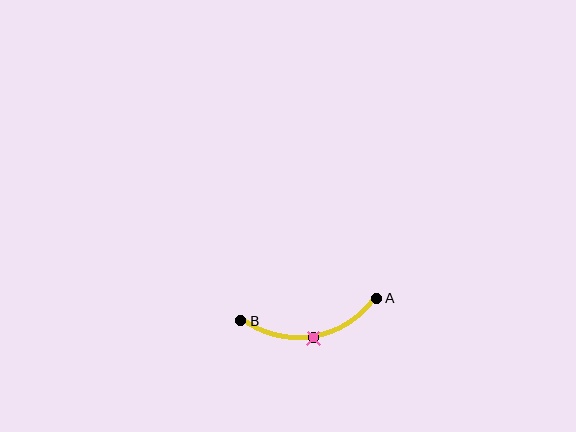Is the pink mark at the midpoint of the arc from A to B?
Yes. The pink mark lies on the arc at equal arc-length from both A and B — it is the arc midpoint.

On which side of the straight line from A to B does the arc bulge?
The arc bulges below the straight line connecting A and B.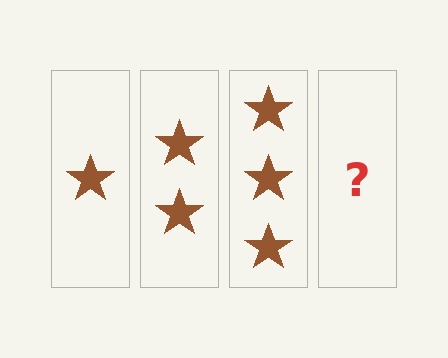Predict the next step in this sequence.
The next step is 4 stars.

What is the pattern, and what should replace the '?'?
The pattern is that each step adds one more star. The '?' should be 4 stars.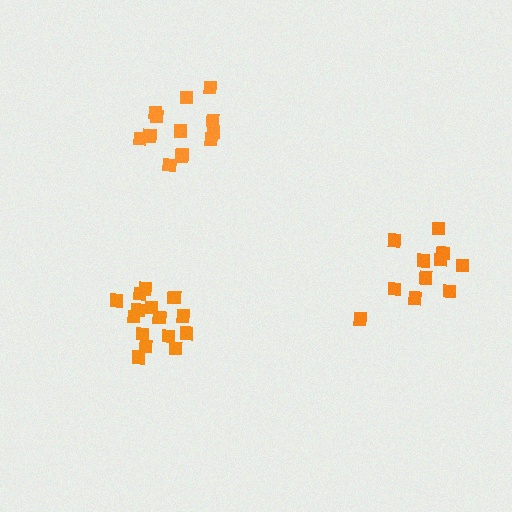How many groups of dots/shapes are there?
There are 3 groups.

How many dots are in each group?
Group 1: 13 dots, Group 2: 15 dots, Group 3: 11 dots (39 total).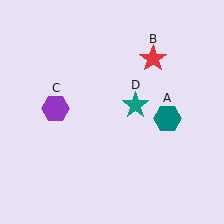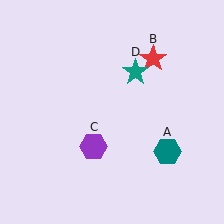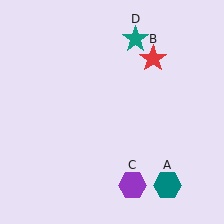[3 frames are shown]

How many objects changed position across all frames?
3 objects changed position: teal hexagon (object A), purple hexagon (object C), teal star (object D).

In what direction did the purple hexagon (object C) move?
The purple hexagon (object C) moved down and to the right.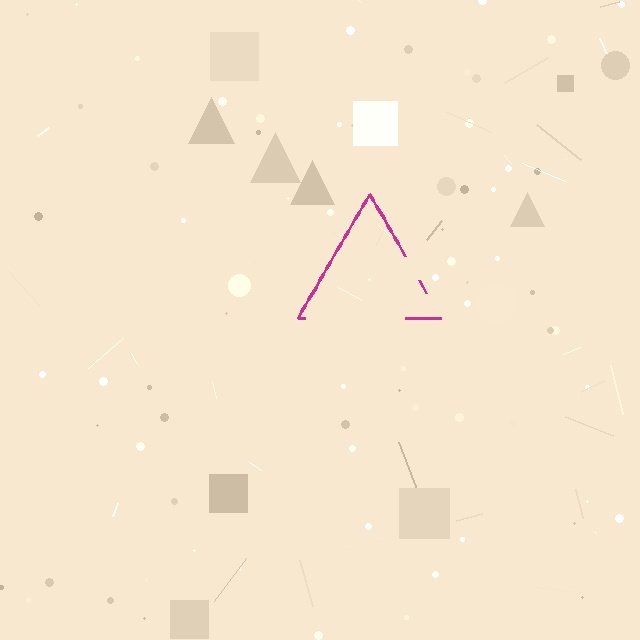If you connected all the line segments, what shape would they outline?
They would outline a triangle.